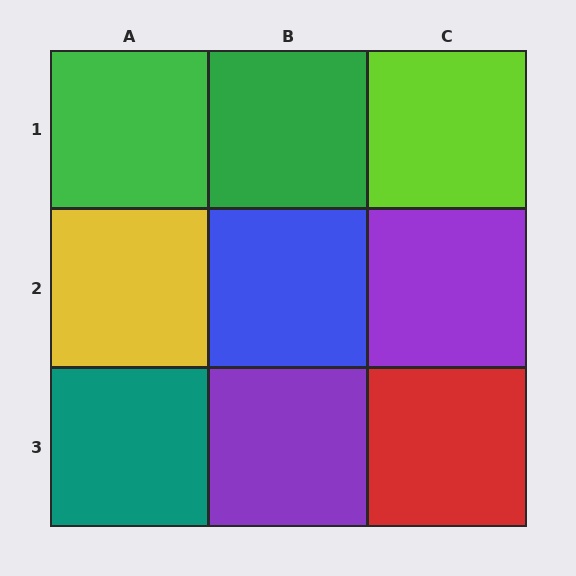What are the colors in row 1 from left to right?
Green, green, lime.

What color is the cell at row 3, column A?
Teal.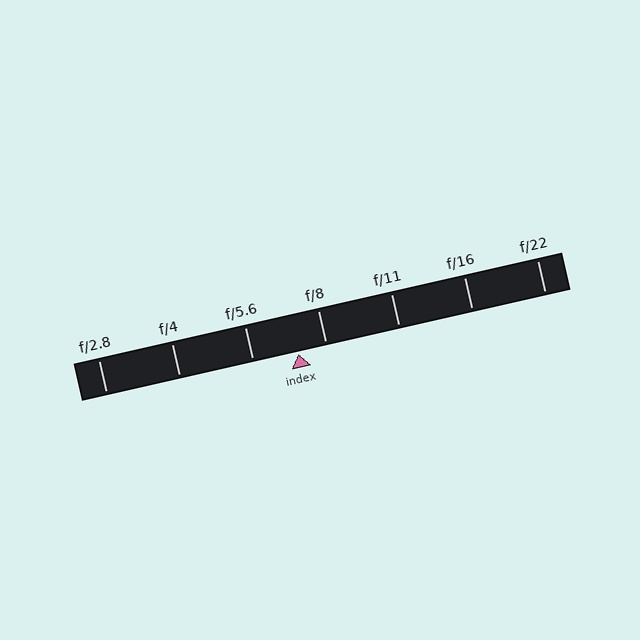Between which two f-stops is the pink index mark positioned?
The index mark is between f/5.6 and f/8.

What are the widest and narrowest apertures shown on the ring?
The widest aperture shown is f/2.8 and the narrowest is f/22.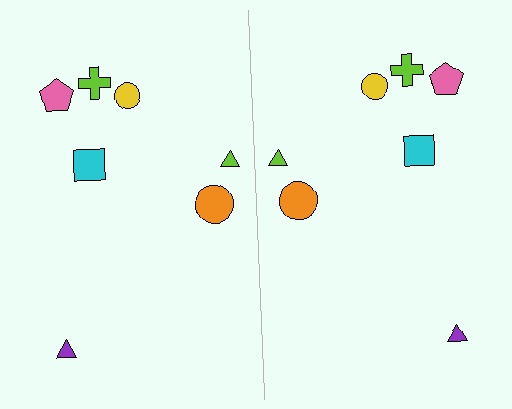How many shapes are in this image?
There are 14 shapes in this image.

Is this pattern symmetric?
Yes, this pattern has bilateral (reflection) symmetry.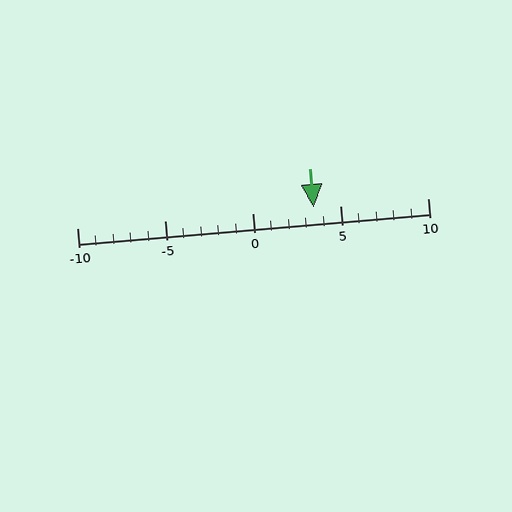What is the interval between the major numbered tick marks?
The major tick marks are spaced 5 units apart.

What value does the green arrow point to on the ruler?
The green arrow points to approximately 4.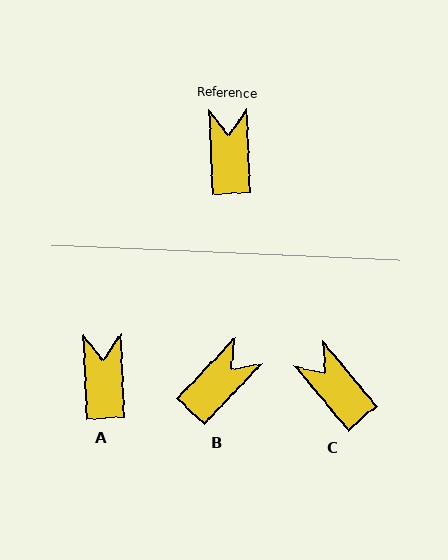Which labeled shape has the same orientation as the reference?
A.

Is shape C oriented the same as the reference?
No, it is off by about 37 degrees.